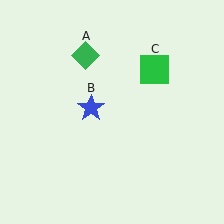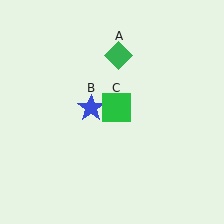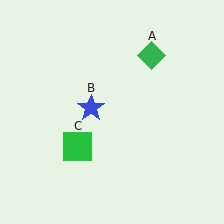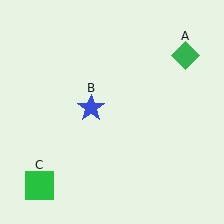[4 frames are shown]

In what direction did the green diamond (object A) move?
The green diamond (object A) moved right.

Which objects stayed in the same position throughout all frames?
Blue star (object B) remained stationary.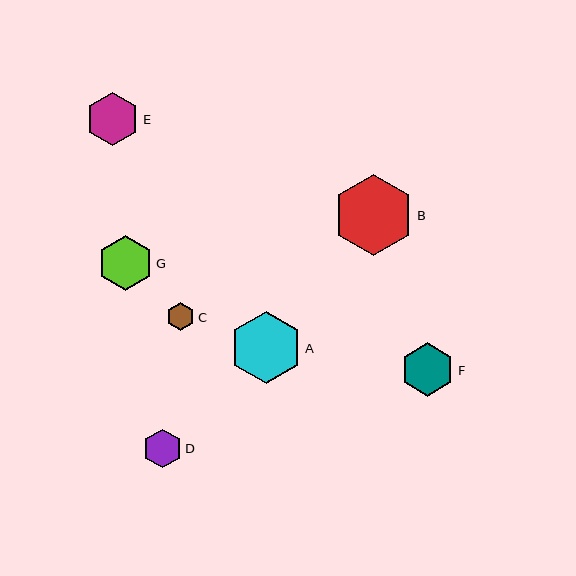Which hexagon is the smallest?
Hexagon C is the smallest with a size of approximately 28 pixels.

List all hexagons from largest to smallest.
From largest to smallest: B, A, G, F, E, D, C.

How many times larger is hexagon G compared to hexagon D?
Hexagon G is approximately 1.4 times the size of hexagon D.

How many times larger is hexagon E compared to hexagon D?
Hexagon E is approximately 1.4 times the size of hexagon D.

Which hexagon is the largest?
Hexagon B is the largest with a size of approximately 81 pixels.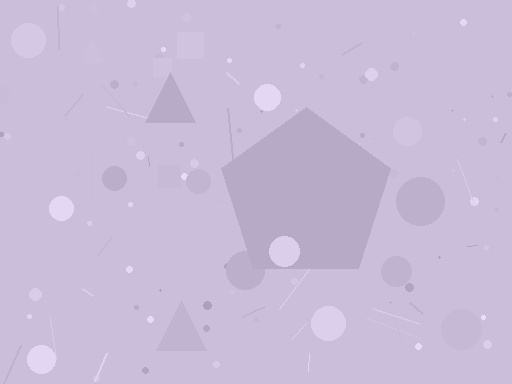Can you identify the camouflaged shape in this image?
The camouflaged shape is a pentagon.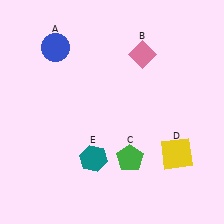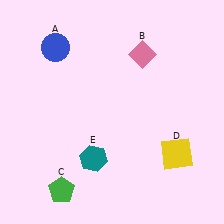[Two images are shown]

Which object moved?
The green pentagon (C) moved left.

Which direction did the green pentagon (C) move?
The green pentagon (C) moved left.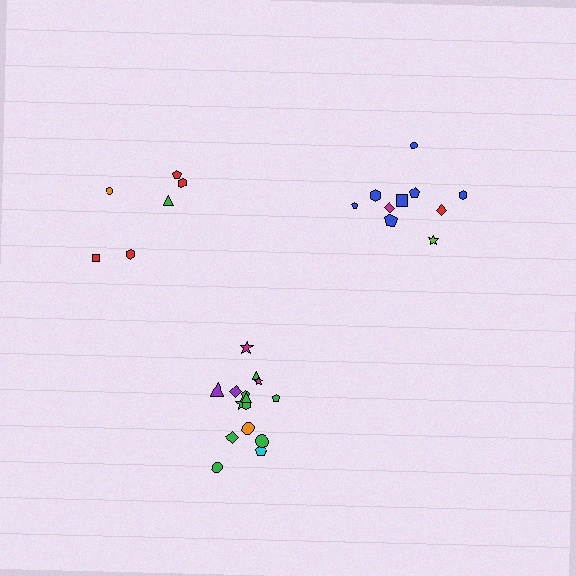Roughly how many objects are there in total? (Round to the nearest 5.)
Roughly 30 objects in total.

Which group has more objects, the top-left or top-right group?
The top-right group.